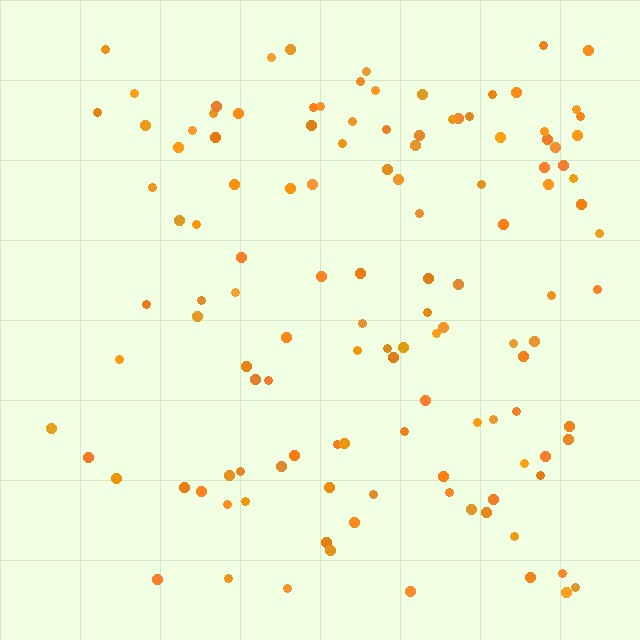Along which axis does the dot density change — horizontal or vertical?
Horizontal.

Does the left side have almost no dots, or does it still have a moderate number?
Still a moderate number, just noticeably fewer than the right.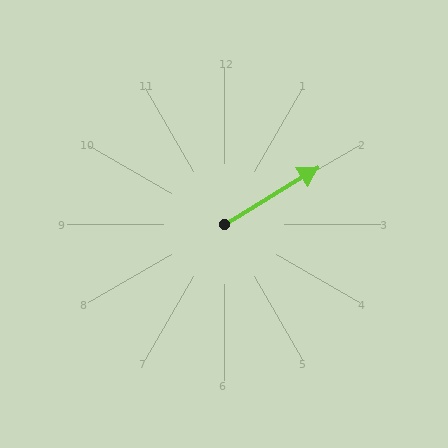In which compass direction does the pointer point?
Northeast.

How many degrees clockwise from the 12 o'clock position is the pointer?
Approximately 59 degrees.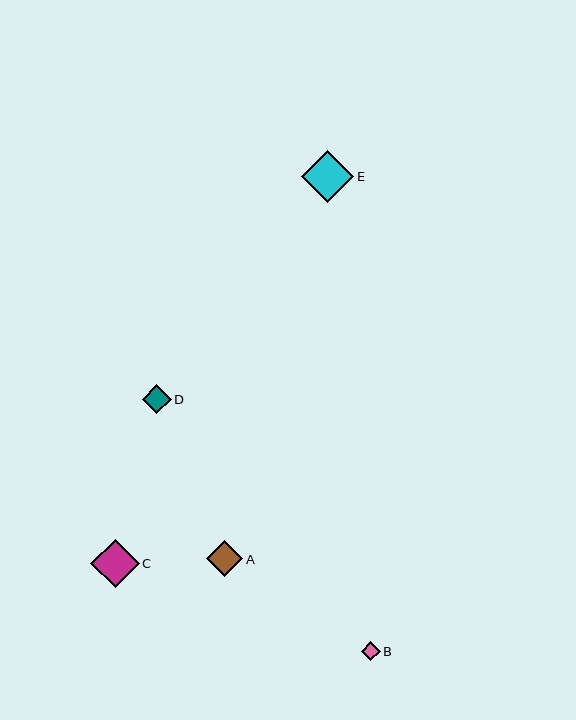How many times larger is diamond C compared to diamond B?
Diamond C is approximately 2.6 times the size of diamond B.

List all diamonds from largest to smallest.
From largest to smallest: E, C, A, D, B.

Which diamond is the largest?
Diamond E is the largest with a size of approximately 53 pixels.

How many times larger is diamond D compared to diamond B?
Diamond D is approximately 1.5 times the size of diamond B.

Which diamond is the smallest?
Diamond B is the smallest with a size of approximately 19 pixels.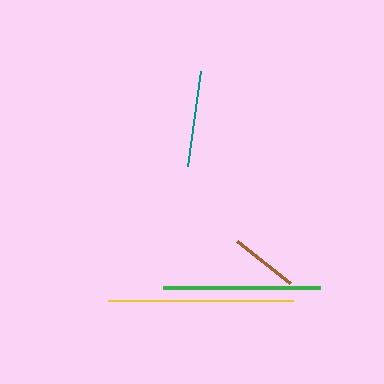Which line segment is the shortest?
The brown line is the shortest at approximately 68 pixels.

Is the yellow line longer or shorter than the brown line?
The yellow line is longer than the brown line.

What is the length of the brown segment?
The brown segment is approximately 68 pixels long.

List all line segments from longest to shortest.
From longest to shortest: yellow, green, teal, brown.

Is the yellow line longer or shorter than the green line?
The yellow line is longer than the green line.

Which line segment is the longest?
The yellow line is the longest at approximately 185 pixels.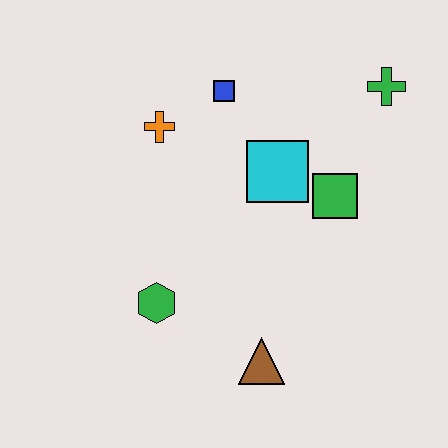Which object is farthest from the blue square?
The brown triangle is farthest from the blue square.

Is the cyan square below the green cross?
Yes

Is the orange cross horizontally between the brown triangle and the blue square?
No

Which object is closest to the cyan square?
The green square is closest to the cyan square.